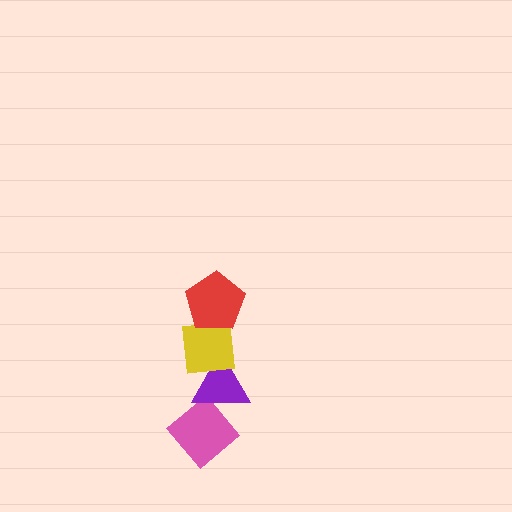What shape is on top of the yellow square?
The red pentagon is on top of the yellow square.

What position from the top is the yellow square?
The yellow square is 2nd from the top.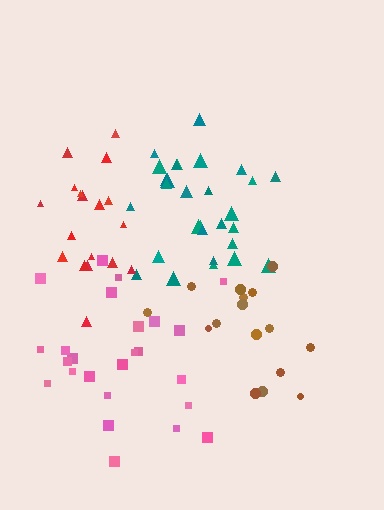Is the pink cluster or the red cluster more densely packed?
Red.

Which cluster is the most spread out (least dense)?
Brown.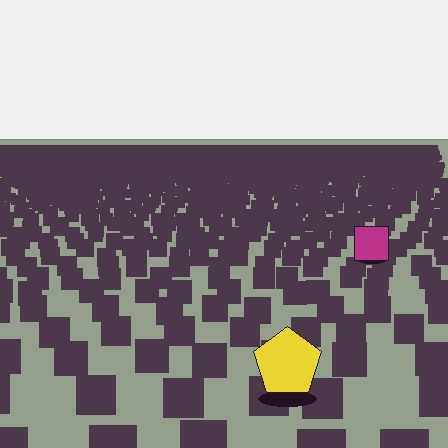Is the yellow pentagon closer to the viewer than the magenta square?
Yes. The yellow pentagon is closer — you can tell from the texture gradient: the ground texture is coarser near it.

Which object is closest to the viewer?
The yellow pentagon is closest. The texture marks near it are larger and more spread out.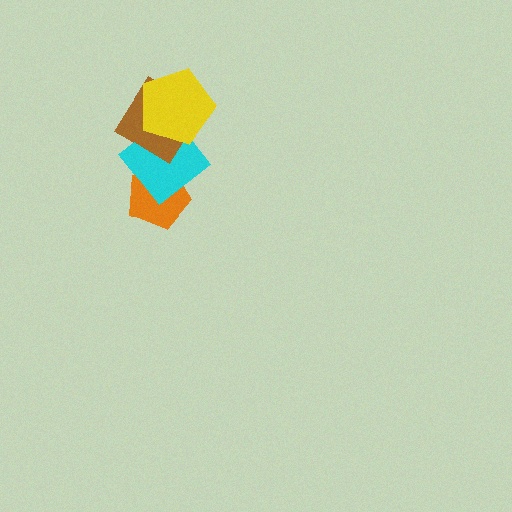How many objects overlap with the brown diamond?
2 objects overlap with the brown diamond.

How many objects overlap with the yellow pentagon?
2 objects overlap with the yellow pentagon.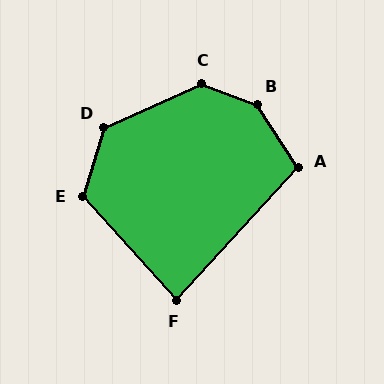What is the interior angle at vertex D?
Approximately 131 degrees (obtuse).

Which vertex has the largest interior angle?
B, at approximately 144 degrees.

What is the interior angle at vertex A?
Approximately 105 degrees (obtuse).